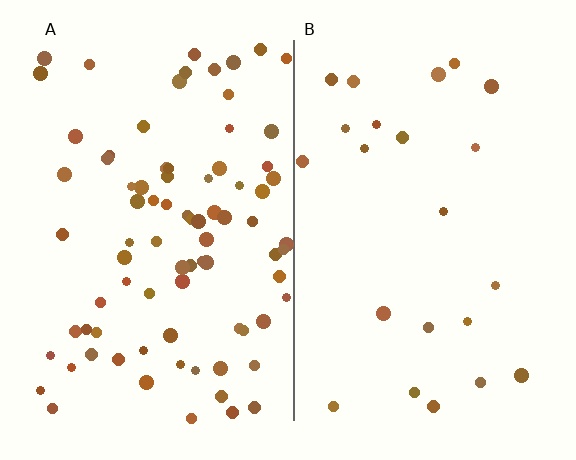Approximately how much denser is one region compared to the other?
Approximately 3.6× — region A over region B.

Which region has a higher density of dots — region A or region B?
A (the left).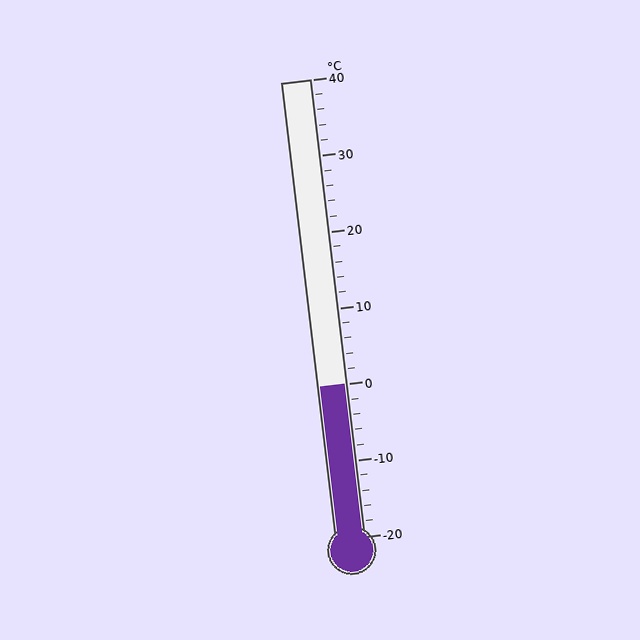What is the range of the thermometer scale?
The thermometer scale ranges from -20°C to 40°C.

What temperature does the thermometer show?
The thermometer shows approximately 0°C.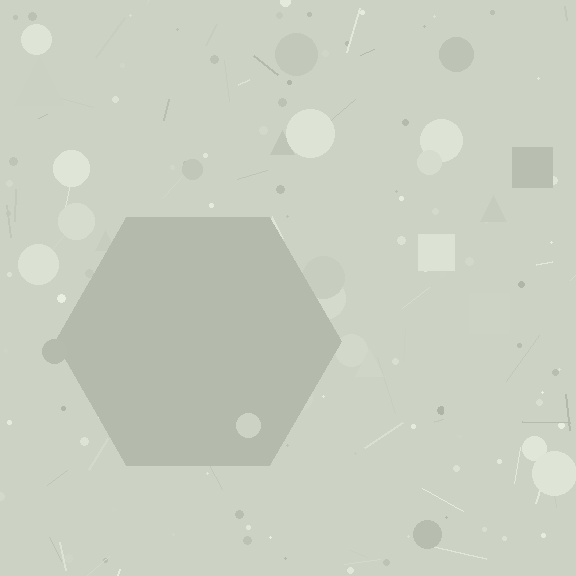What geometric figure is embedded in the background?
A hexagon is embedded in the background.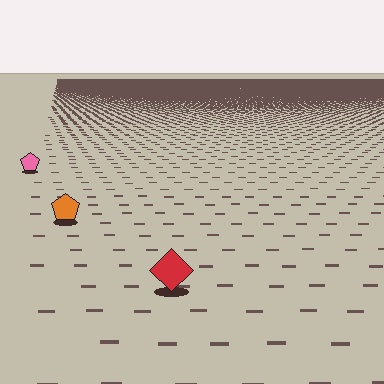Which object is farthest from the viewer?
The pink pentagon is farthest from the viewer. It appears smaller and the ground texture around it is denser.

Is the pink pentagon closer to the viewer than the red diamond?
No. The red diamond is closer — you can tell from the texture gradient: the ground texture is coarser near it.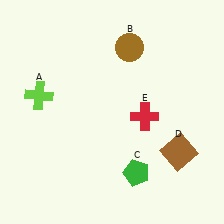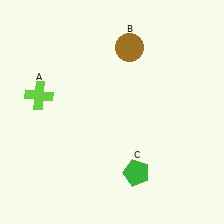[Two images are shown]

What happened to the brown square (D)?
The brown square (D) was removed in Image 2. It was in the bottom-right area of Image 1.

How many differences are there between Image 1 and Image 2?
There are 2 differences between the two images.